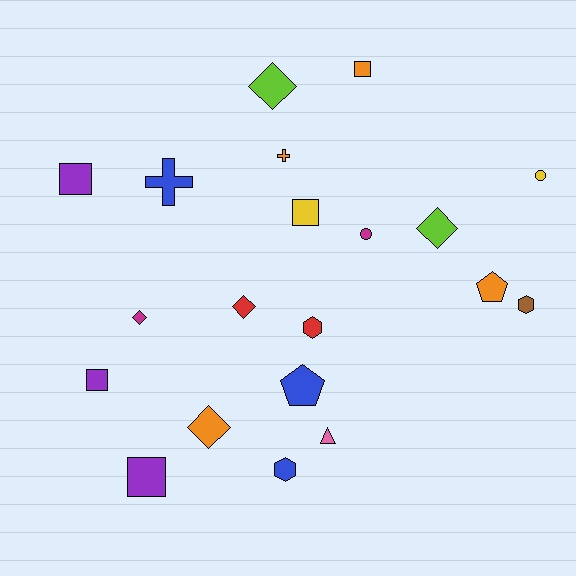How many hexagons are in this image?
There are 3 hexagons.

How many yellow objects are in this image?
There are 2 yellow objects.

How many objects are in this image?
There are 20 objects.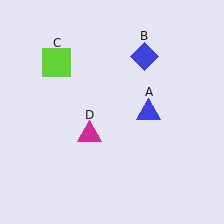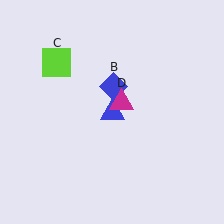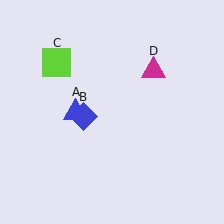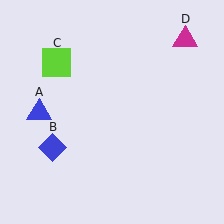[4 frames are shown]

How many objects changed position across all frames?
3 objects changed position: blue triangle (object A), blue diamond (object B), magenta triangle (object D).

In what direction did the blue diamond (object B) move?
The blue diamond (object B) moved down and to the left.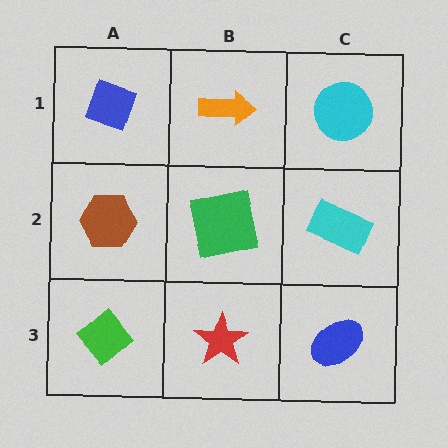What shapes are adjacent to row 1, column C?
A cyan rectangle (row 2, column C), an orange arrow (row 1, column B).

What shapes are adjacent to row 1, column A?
A brown hexagon (row 2, column A), an orange arrow (row 1, column B).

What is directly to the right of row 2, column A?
A green square.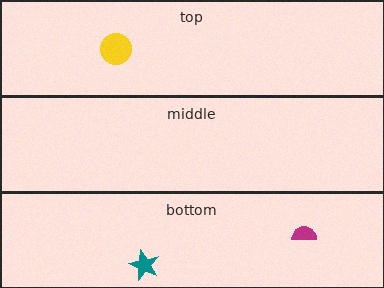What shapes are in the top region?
The yellow circle.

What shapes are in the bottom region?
The magenta semicircle, the teal star.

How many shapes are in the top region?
1.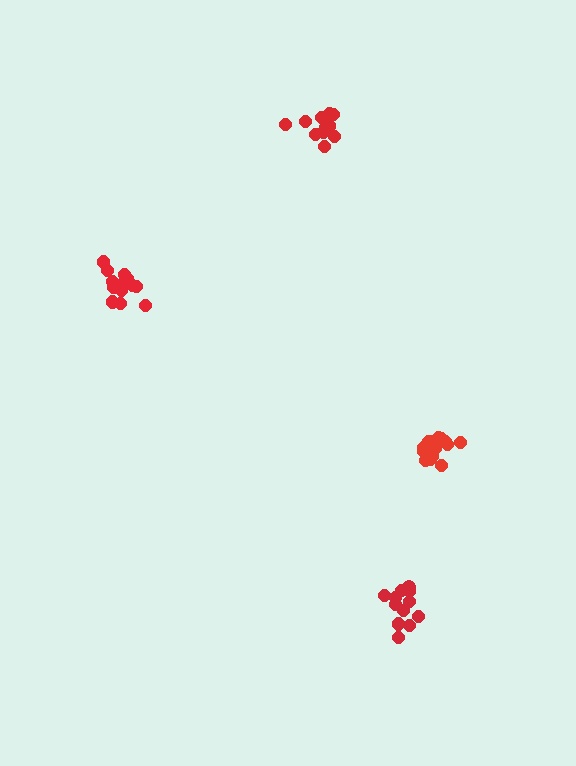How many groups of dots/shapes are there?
There are 4 groups.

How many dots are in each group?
Group 1: 15 dots, Group 2: 15 dots, Group 3: 12 dots, Group 4: 12 dots (54 total).